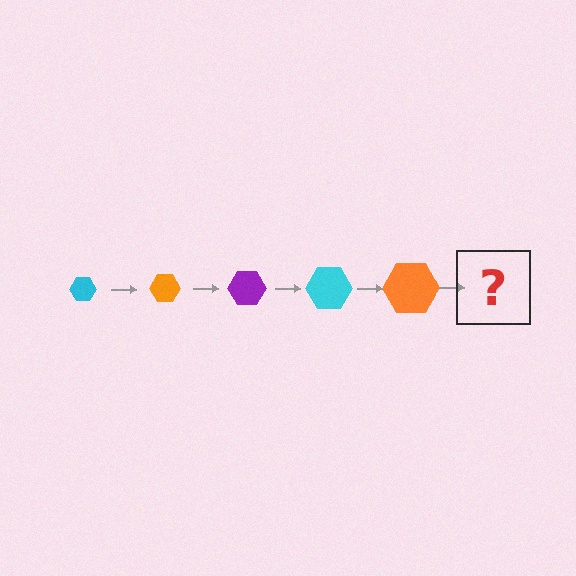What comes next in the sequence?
The next element should be a purple hexagon, larger than the previous one.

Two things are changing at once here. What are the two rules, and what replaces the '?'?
The two rules are that the hexagon grows larger each step and the color cycles through cyan, orange, and purple. The '?' should be a purple hexagon, larger than the previous one.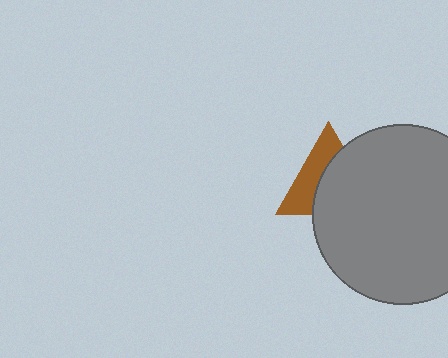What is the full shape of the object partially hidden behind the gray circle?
The partially hidden object is a brown triangle.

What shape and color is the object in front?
The object in front is a gray circle.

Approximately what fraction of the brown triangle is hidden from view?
Roughly 56% of the brown triangle is hidden behind the gray circle.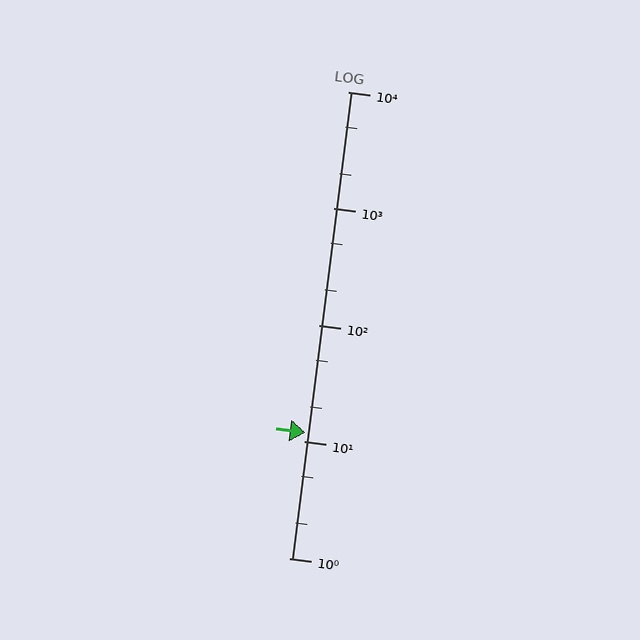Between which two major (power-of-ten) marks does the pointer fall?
The pointer is between 10 and 100.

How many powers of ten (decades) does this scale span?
The scale spans 4 decades, from 1 to 10000.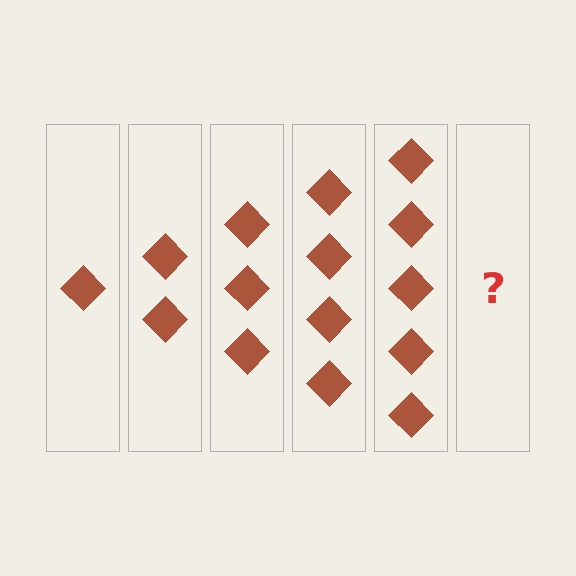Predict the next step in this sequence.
The next step is 6 diamonds.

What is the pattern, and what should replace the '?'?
The pattern is that each step adds one more diamond. The '?' should be 6 diamonds.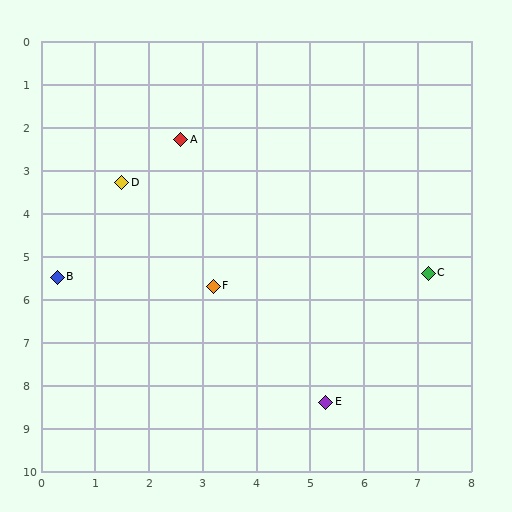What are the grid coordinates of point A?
Point A is at approximately (2.6, 2.3).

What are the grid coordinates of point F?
Point F is at approximately (3.2, 5.7).